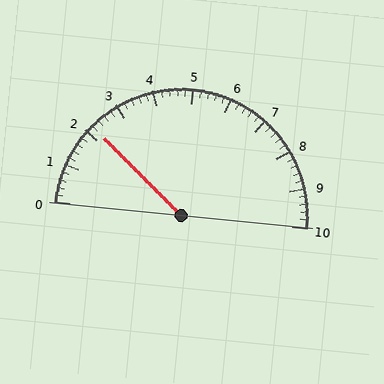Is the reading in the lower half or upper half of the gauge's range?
The reading is in the lower half of the range (0 to 10).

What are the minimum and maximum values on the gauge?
The gauge ranges from 0 to 10.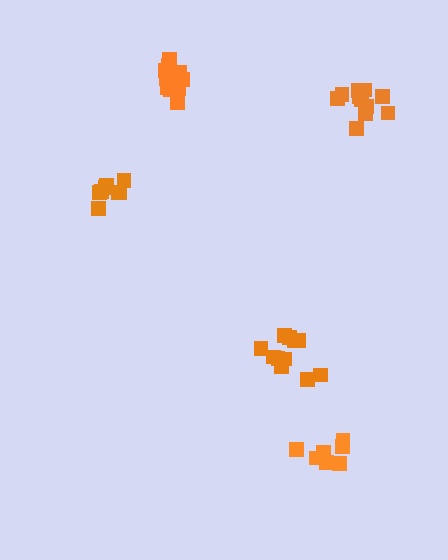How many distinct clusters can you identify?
There are 5 distinct clusters.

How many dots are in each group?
Group 1: 8 dots, Group 2: 13 dots, Group 3: 11 dots, Group 4: 8 dots, Group 5: 11 dots (51 total).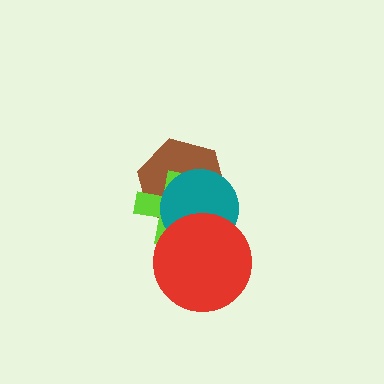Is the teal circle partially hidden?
Yes, it is partially covered by another shape.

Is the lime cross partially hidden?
Yes, it is partially covered by another shape.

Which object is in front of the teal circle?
The red circle is in front of the teal circle.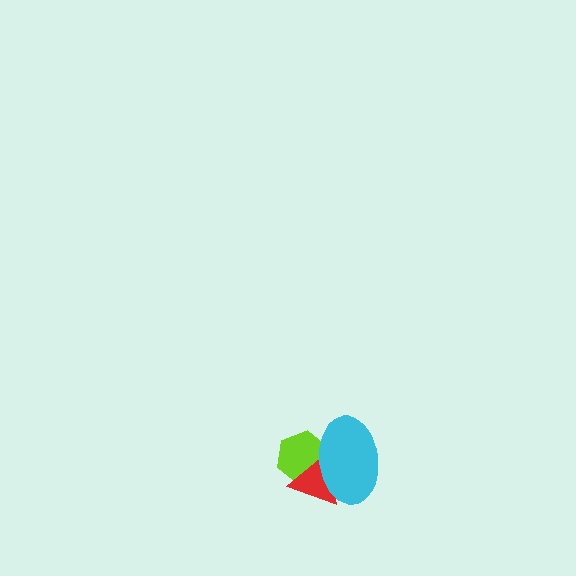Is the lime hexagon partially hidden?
Yes, it is partially covered by another shape.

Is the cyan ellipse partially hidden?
No, no other shape covers it.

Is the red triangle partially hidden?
Yes, it is partially covered by another shape.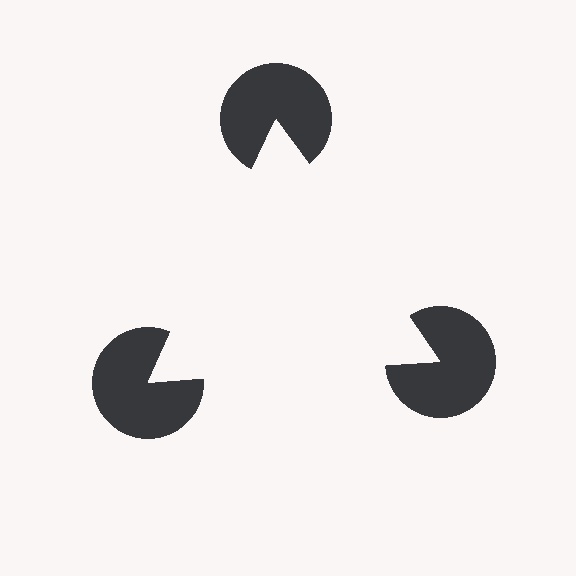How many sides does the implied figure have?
3 sides.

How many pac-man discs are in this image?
There are 3 — one at each vertex of the illusory triangle.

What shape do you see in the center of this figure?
An illusory triangle — its edges are inferred from the aligned wedge cuts in the pac-man discs, not physically drawn.